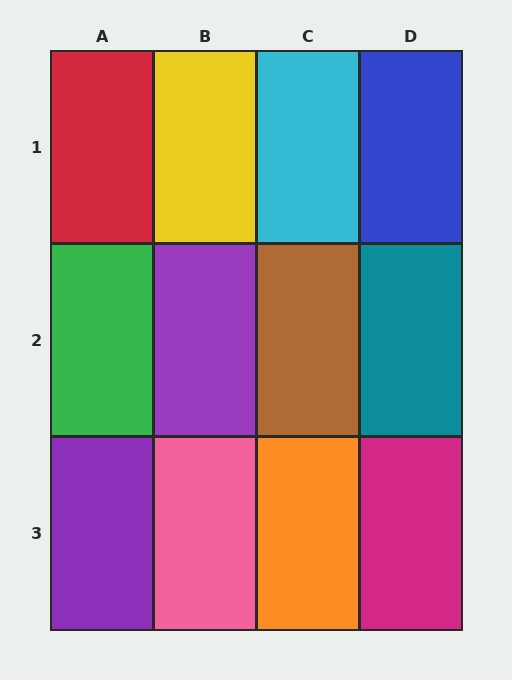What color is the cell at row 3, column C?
Orange.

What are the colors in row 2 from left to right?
Green, purple, brown, teal.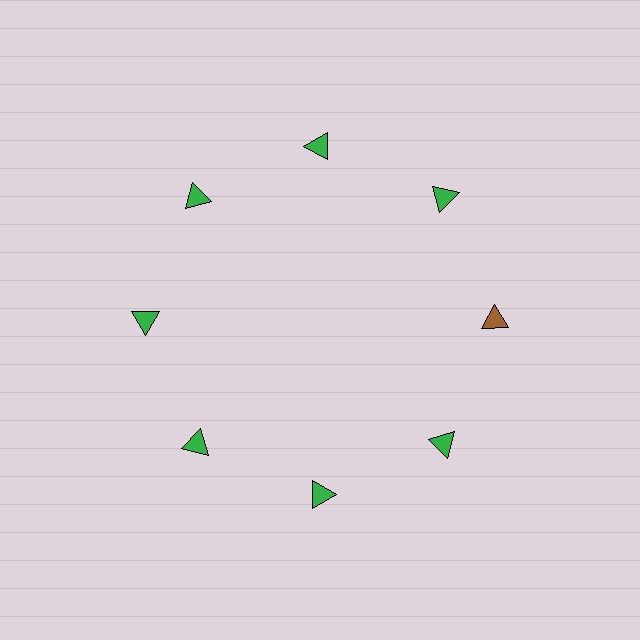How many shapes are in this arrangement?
There are 8 shapes arranged in a ring pattern.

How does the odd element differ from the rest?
It has a different color: brown instead of green.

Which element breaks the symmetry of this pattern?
The brown triangle at roughly the 3 o'clock position breaks the symmetry. All other shapes are green triangles.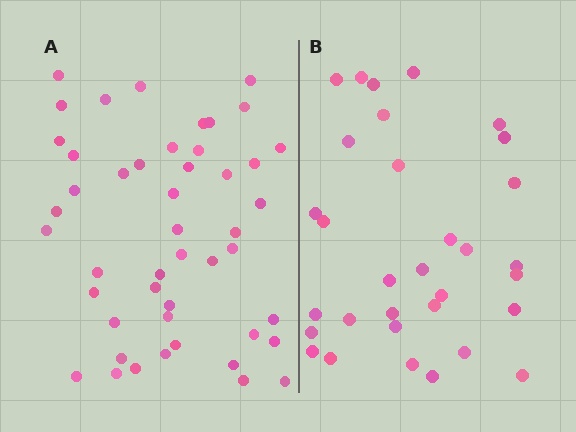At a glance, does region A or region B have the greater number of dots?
Region A (the left region) has more dots.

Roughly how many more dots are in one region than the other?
Region A has approximately 15 more dots than region B.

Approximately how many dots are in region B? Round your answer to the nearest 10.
About 30 dots. (The exact count is 32, which rounds to 30.)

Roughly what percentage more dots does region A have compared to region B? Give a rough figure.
About 45% more.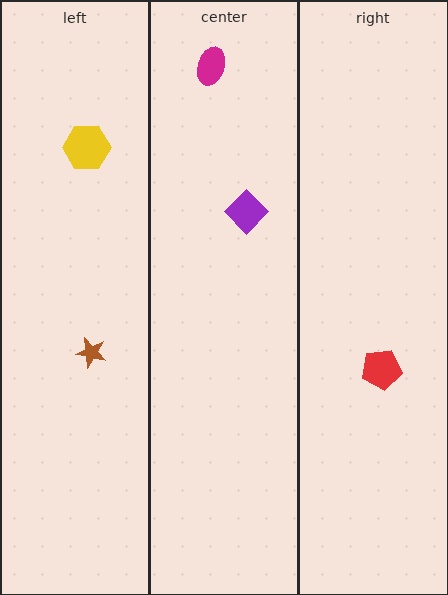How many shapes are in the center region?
2.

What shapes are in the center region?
The magenta ellipse, the purple diamond.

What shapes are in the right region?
The red pentagon.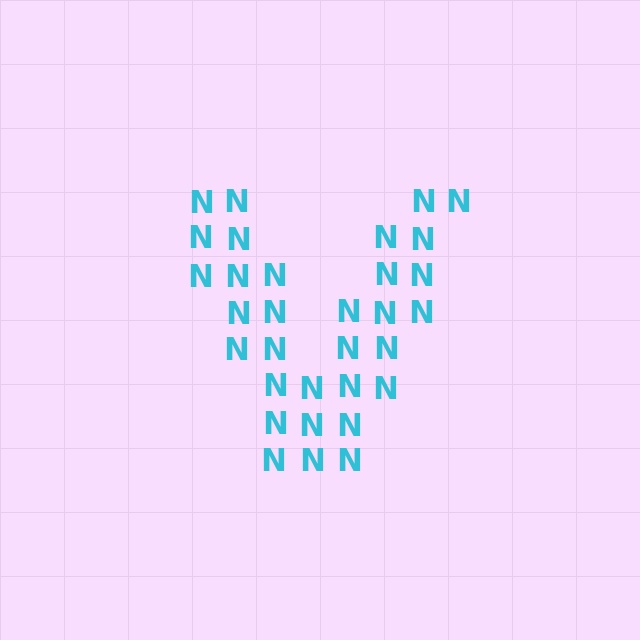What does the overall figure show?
The overall figure shows the letter V.